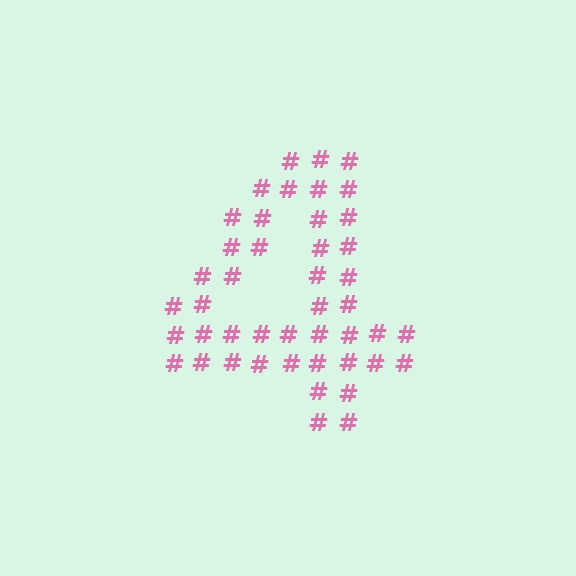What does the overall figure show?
The overall figure shows the digit 4.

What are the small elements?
The small elements are hash symbols.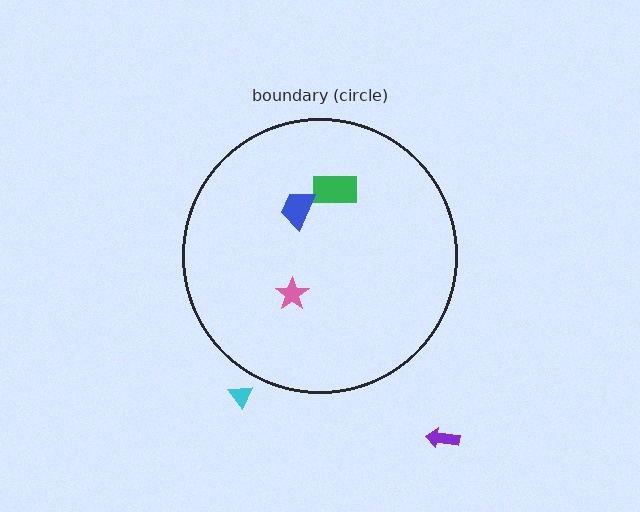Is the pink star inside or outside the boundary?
Inside.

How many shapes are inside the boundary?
3 inside, 2 outside.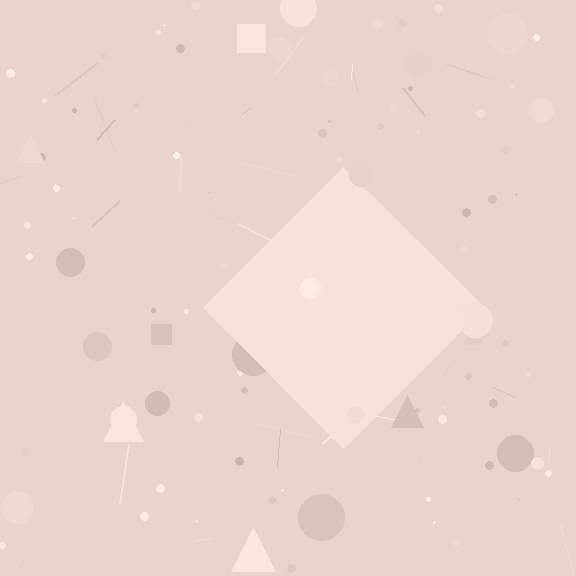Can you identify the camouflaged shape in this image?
The camouflaged shape is a diamond.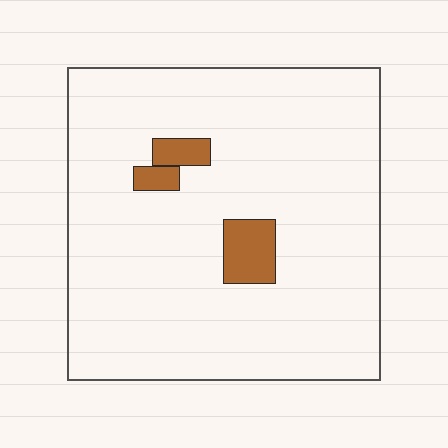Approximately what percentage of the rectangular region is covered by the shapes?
Approximately 5%.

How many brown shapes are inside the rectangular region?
3.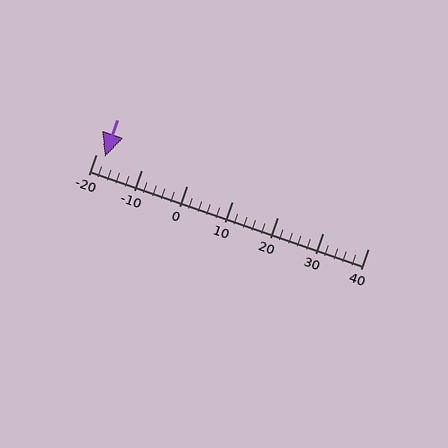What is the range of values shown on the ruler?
The ruler shows values from -20 to 40.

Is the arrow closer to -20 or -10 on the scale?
The arrow is closer to -20.